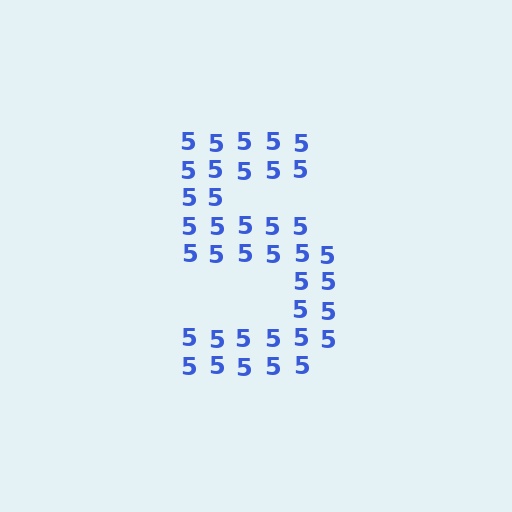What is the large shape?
The large shape is the digit 5.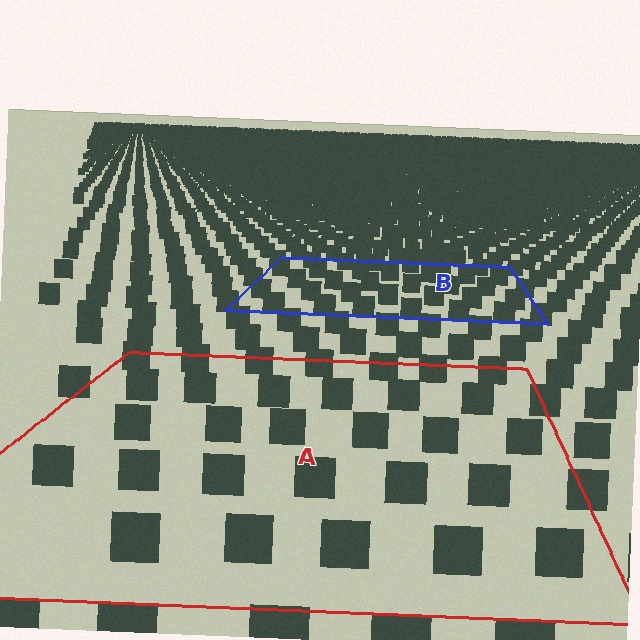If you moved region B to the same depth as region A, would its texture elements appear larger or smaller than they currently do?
They would appear larger. At a closer depth, the same texture elements are projected at a bigger on-screen size.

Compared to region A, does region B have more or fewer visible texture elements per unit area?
Region B has more texture elements per unit area — they are packed more densely because it is farther away.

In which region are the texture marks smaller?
The texture marks are smaller in region B, because it is farther away.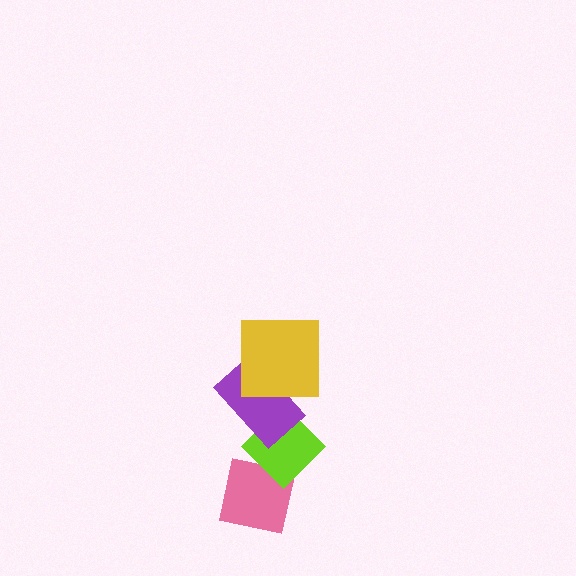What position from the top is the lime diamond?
The lime diamond is 3rd from the top.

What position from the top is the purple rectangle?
The purple rectangle is 2nd from the top.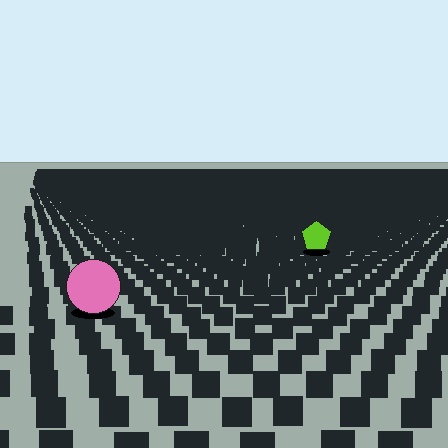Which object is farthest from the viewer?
The lime pentagon is farthest from the viewer. It appears smaller and the ground texture around it is denser.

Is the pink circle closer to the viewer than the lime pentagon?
Yes. The pink circle is closer — you can tell from the texture gradient: the ground texture is coarser near it.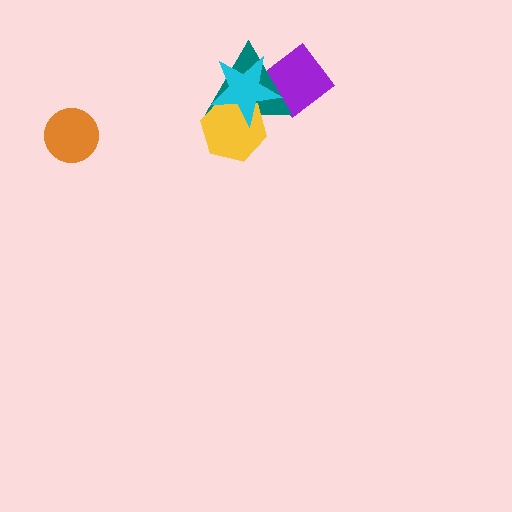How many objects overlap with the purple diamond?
2 objects overlap with the purple diamond.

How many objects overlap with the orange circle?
0 objects overlap with the orange circle.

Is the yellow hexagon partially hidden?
Yes, it is partially covered by another shape.